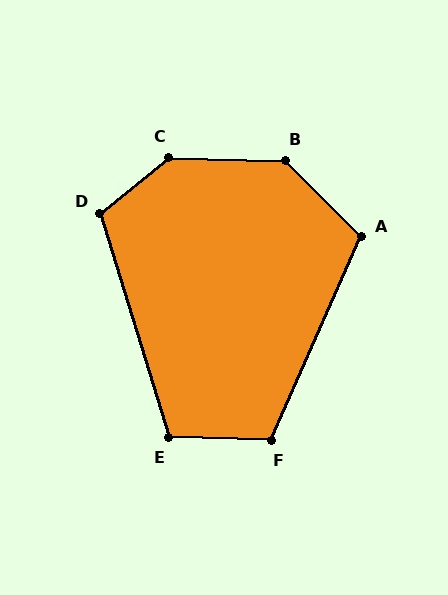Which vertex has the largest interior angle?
C, at approximately 140 degrees.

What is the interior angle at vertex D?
Approximately 112 degrees (obtuse).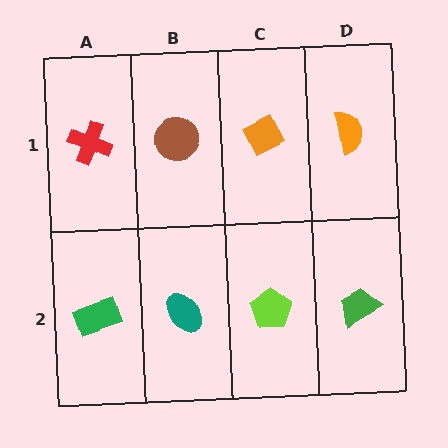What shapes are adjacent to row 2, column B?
A brown circle (row 1, column B), a green rectangle (row 2, column A), a lime pentagon (row 2, column C).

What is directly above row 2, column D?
An orange semicircle.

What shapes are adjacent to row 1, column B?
A teal ellipse (row 2, column B), a red cross (row 1, column A), an orange diamond (row 1, column C).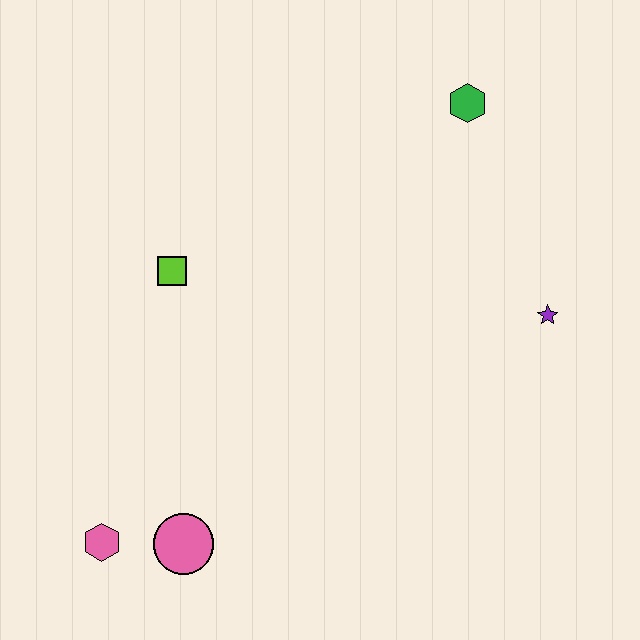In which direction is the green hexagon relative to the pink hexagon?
The green hexagon is above the pink hexagon.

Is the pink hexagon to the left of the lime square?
Yes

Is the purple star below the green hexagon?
Yes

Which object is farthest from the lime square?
The purple star is farthest from the lime square.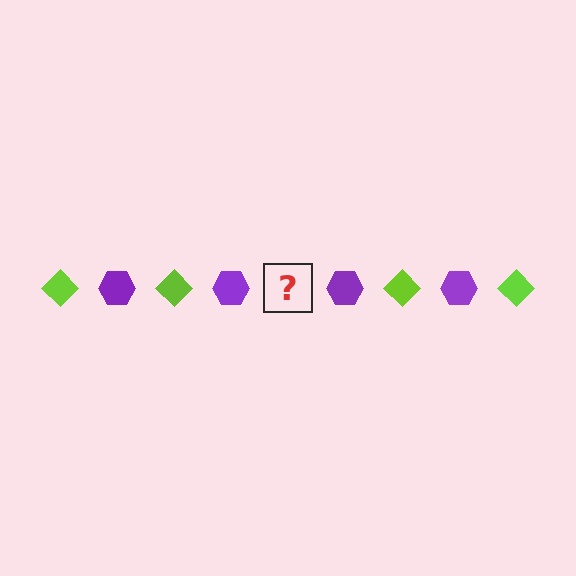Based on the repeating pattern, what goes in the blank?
The blank should be a lime diamond.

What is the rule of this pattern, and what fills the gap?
The rule is that the pattern alternates between lime diamond and purple hexagon. The gap should be filled with a lime diamond.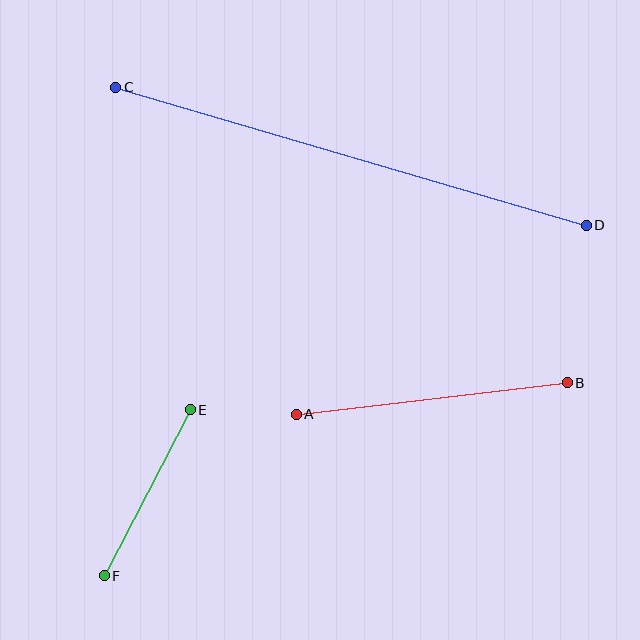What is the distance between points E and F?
The distance is approximately 187 pixels.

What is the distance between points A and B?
The distance is approximately 272 pixels.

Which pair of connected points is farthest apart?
Points C and D are farthest apart.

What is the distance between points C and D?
The distance is approximately 490 pixels.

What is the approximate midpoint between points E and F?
The midpoint is at approximately (147, 493) pixels.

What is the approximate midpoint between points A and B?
The midpoint is at approximately (432, 398) pixels.